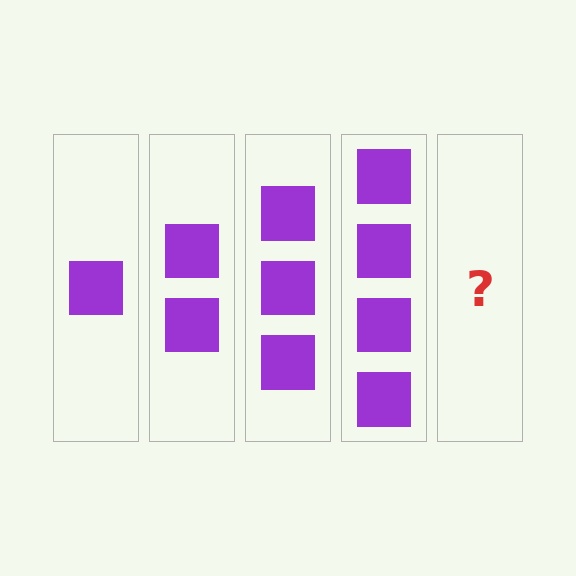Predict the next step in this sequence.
The next step is 5 squares.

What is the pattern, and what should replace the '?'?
The pattern is that each step adds one more square. The '?' should be 5 squares.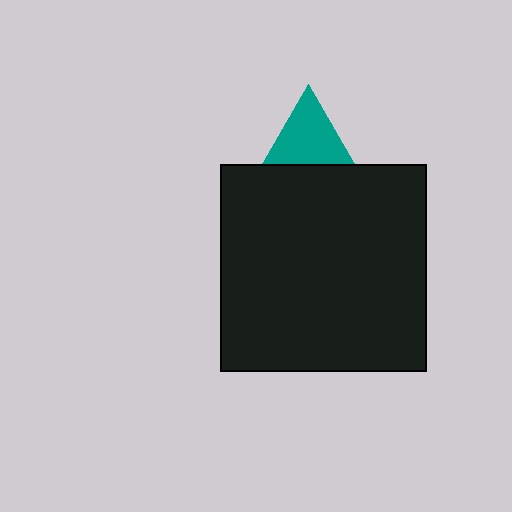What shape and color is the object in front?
The object in front is a black square.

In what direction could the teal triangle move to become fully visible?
The teal triangle could move up. That would shift it out from behind the black square entirely.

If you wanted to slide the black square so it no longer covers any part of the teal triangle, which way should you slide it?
Slide it down — that is the most direct way to separate the two shapes.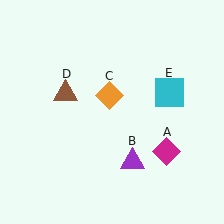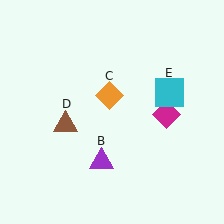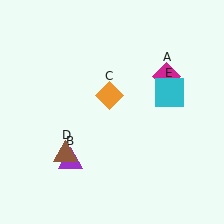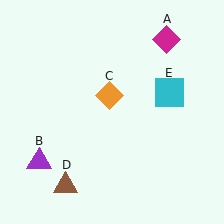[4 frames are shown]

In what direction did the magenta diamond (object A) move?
The magenta diamond (object A) moved up.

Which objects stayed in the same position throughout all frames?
Orange diamond (object C) and cyan square (object E) remained stationary.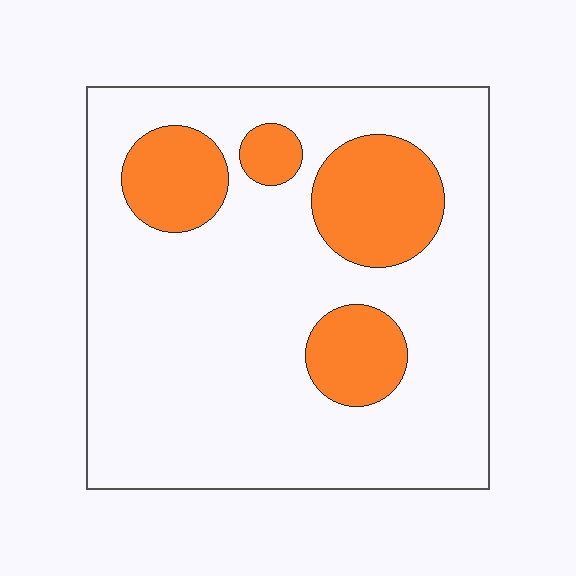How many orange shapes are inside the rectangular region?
4.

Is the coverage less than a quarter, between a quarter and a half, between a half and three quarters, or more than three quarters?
Less than a quarter.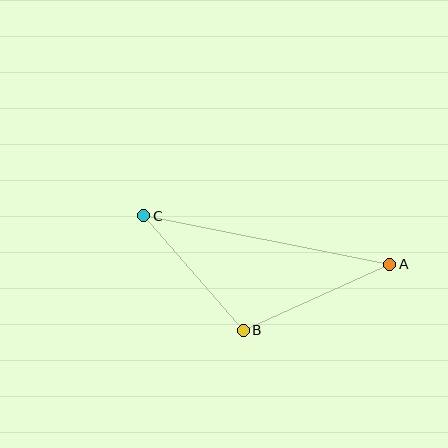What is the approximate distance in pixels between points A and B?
The distance between A and B is approximately 160 pixels.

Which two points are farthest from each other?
Points A and C are farthest from each other.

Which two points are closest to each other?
Points B and C are closest to each other.